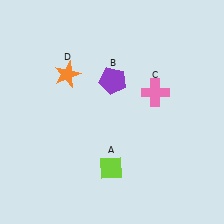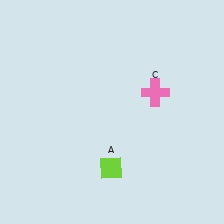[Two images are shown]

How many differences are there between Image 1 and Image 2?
There are 2 differences between the two images.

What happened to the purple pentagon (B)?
The purple pentagon (B) was removed in Image 2. It was in the top-right area of Image 1.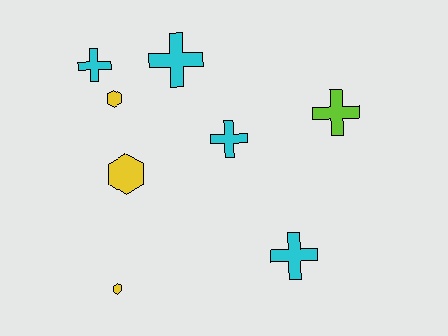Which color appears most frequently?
Cyan, with 4 objects.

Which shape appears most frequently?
Cross, with 5 objects.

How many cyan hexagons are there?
There are no cyan hexagons.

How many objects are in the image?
There are 8 objects.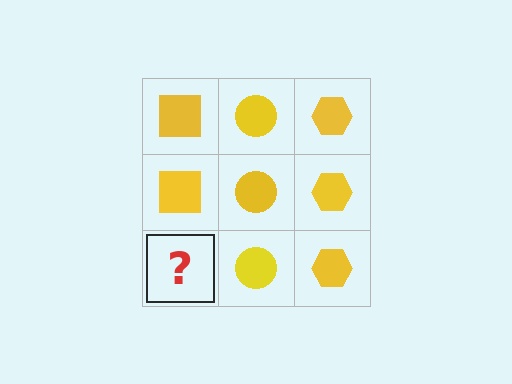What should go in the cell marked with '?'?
The missing cell should contain a yellow square.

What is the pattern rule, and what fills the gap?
The rule is that each column has a consistent shape. The gap should be filled with a yellow square.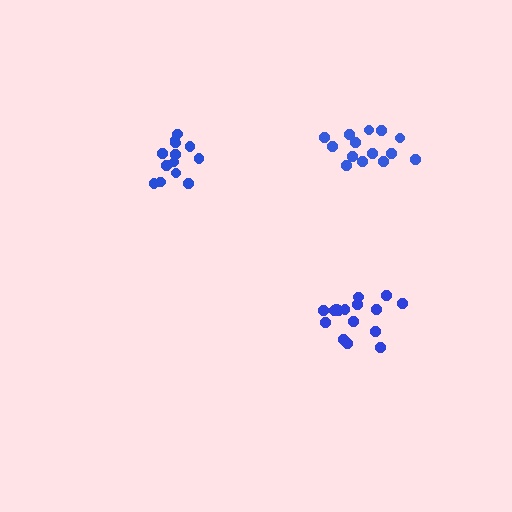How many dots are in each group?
Group 1: 13 dots, Group 2: 16 dots, Group 3: 14 dots (43 total).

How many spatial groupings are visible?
There are 3 spatial groupings.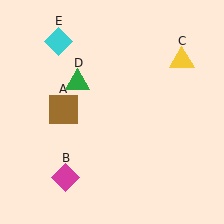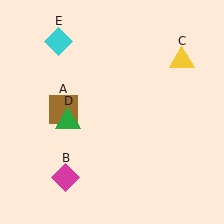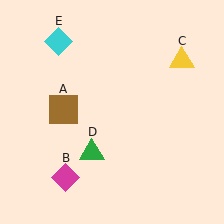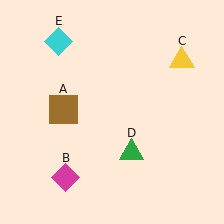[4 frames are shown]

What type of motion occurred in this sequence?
The green triangle (object D) rotated counterclockwise around the center of the scene.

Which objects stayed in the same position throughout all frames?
Brown square (object A) and magenta diamond (object B) and yellow triangle (object C) and cyan diamond (object E) remained stationary.